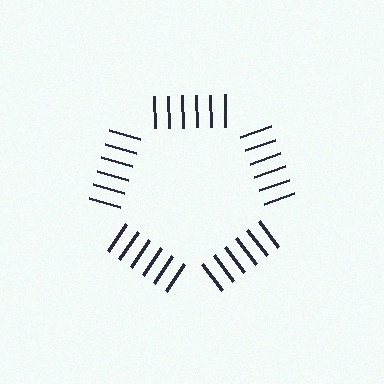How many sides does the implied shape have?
5 sides — the line-ends trace a pentagon.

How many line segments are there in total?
30 — 6 along each of the 5 edges.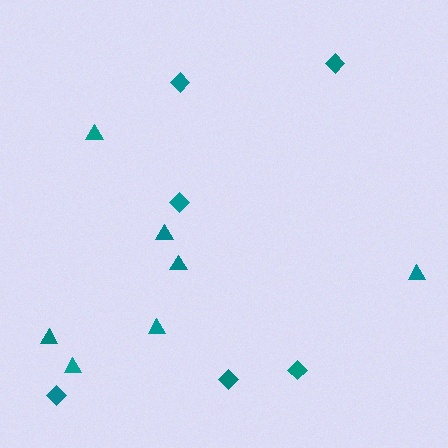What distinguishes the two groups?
There are 2 groups: one group of diamonds (6) and one group of triangles (7).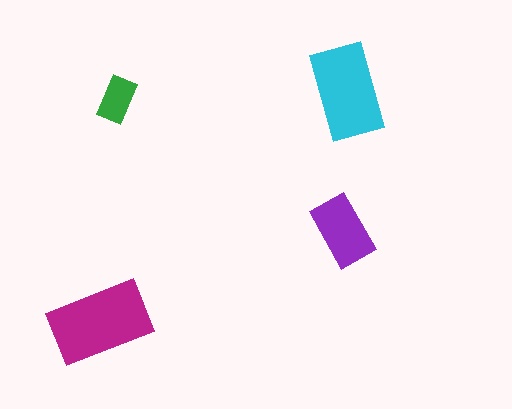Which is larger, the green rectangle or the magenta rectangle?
The magenta one.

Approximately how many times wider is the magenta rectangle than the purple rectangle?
About 1.5 times wider.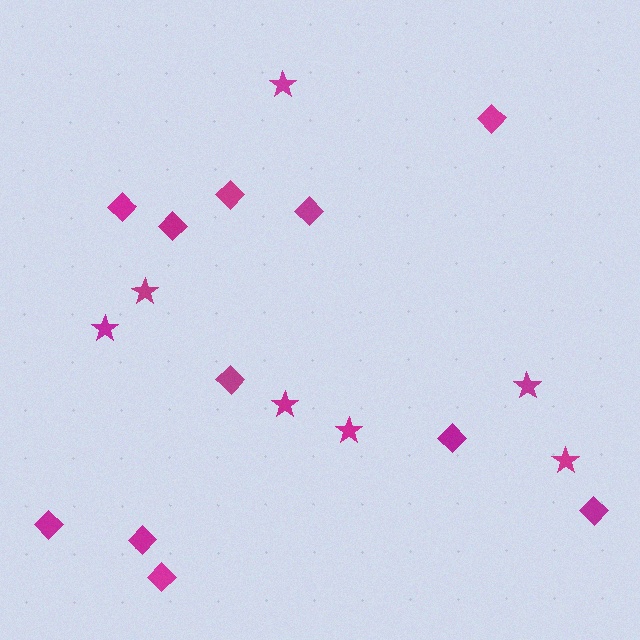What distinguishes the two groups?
There are 2 groups: one group of diamonds (11) and one group of stars (7).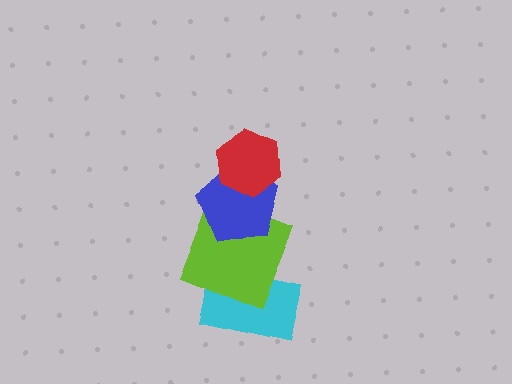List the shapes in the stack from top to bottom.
From top to bottom: the red hexagon, the blue pentagon, the lime square, the cyan rectangle.